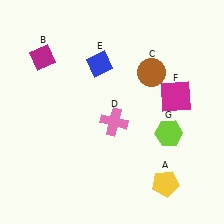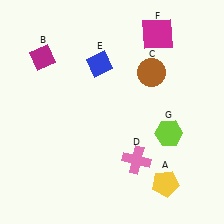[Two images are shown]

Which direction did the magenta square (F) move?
The magenta square (F) moved up.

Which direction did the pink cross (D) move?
The pink cross (D) moved down.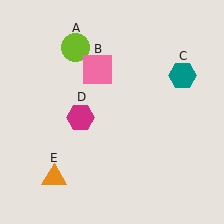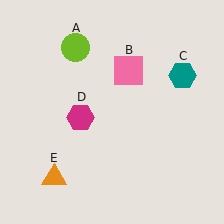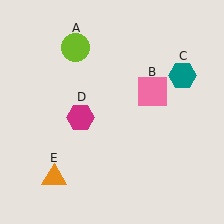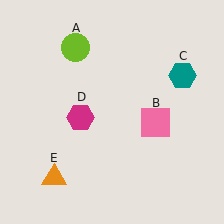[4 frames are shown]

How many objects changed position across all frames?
1 object changed position: pink square (object B).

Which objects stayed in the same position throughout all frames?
Lime circle (object A) and teal hexagon (object C) and magenta hexagon (object D) and orange triangle (object E) remained stationary.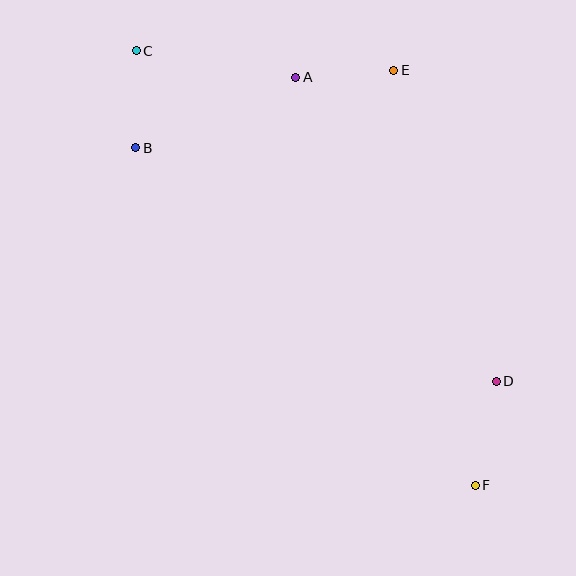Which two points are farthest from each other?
Points C and F are farthest from each other.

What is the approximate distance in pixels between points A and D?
The distance between A and D is approximately 364 pixels.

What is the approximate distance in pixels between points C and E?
The distance between C and E is approximately 258 pixels.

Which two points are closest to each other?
Points B and C are closest to each other.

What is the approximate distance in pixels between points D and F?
The distance between D and F is approximately 106 pixels.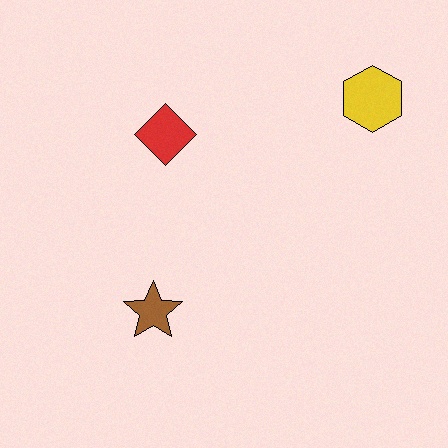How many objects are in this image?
There are 3 objects.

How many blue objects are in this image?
There are no blue objects.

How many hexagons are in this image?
There is 1 hexagon.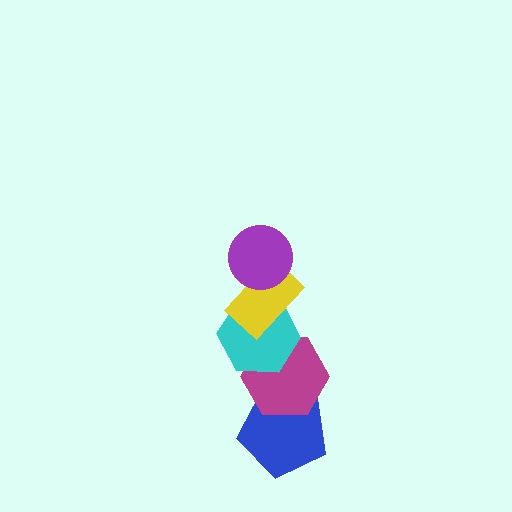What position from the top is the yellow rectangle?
The yellow rectangle is 2nd from the top.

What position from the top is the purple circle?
The purple circle is 1st from the top.